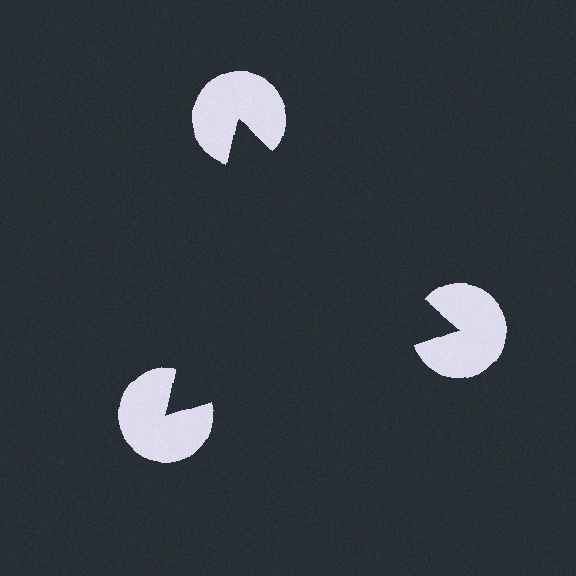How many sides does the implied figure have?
3 sides.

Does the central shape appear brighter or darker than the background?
It typically appears slightly darker than the background, even though no actual brightness change is drawn.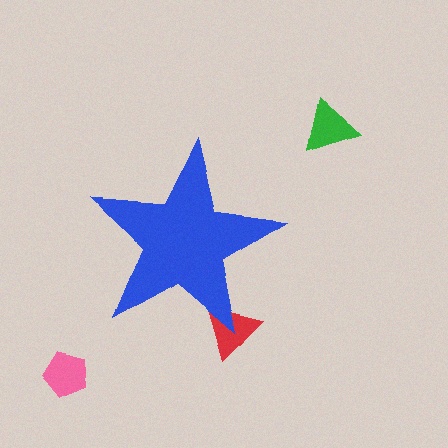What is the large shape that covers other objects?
A blue star.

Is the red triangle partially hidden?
Yes, the red triangle is partially hidden behind the blue star.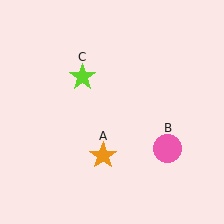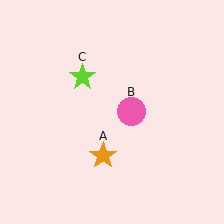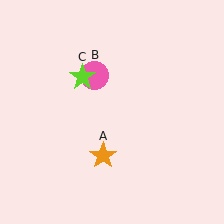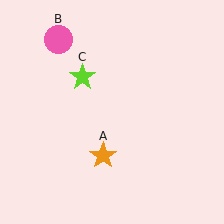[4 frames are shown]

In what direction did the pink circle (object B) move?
The pink circle (object B) moved up and to the left.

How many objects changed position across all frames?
1 object changed position: pink circle (object B).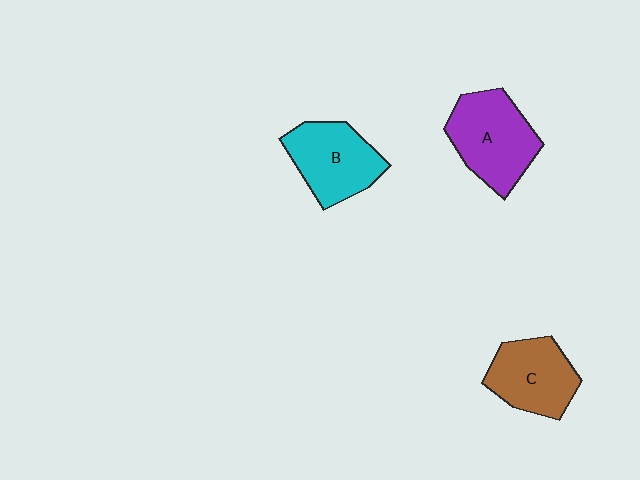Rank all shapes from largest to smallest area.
From largest to smallest: A (purple), B (cyan), C (brown).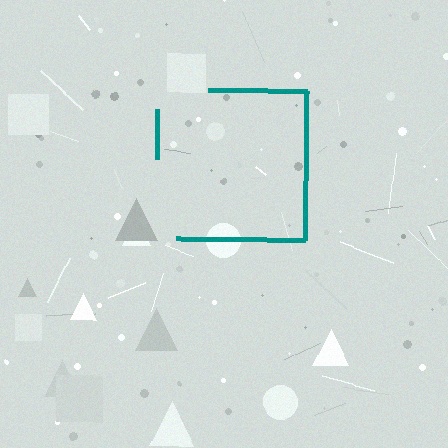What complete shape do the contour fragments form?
The contour fragments form a square.